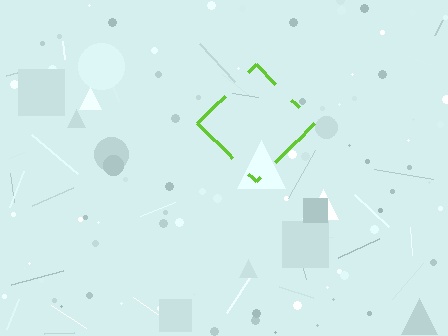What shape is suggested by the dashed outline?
The dashed outline suggests a diamond.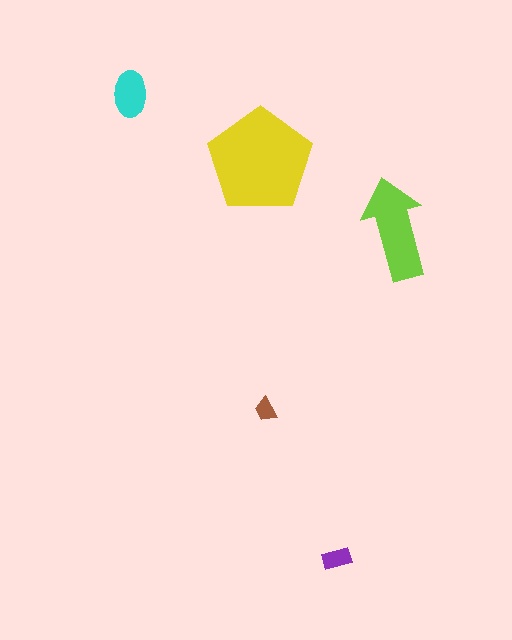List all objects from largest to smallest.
The yellow pentagon, the lime arrow, the cyan ellipse, the purple rectangle, the brown trapezoid.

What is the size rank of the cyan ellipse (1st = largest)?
3rd.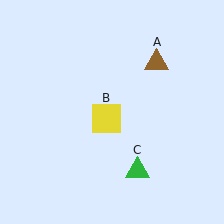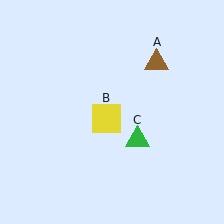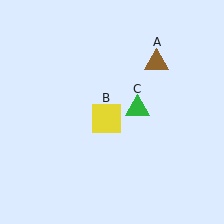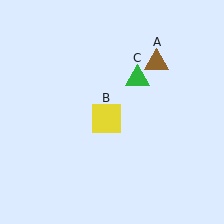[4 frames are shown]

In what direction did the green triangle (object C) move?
The green triangle (object C) moved up.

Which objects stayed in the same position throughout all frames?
Brown triangle (object A) and yellow square (object B) remained stationary.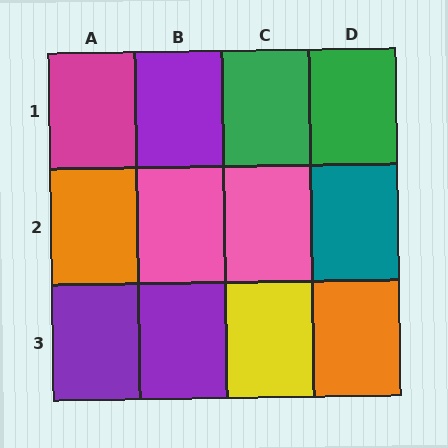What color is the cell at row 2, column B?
Pink.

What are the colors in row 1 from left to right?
Magenta, purple, green, green.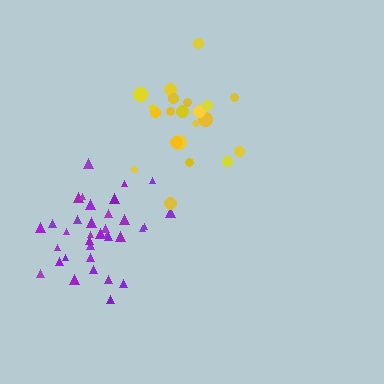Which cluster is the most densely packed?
Purple.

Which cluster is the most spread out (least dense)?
Yellow.